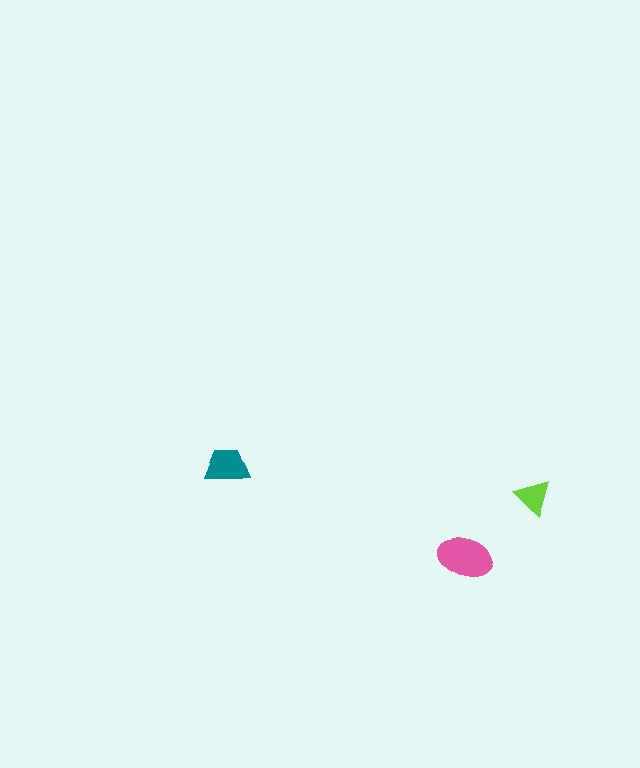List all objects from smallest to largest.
The lime triangle, the teal trapezoid, the pink ellipse.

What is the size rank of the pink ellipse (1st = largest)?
1st.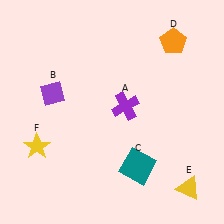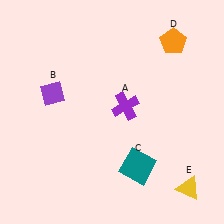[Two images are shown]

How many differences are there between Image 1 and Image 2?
There is 1 difference between the two images.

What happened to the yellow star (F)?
The yellow star (F) was removed in Image 2. It was in the bottom-left area of Image 1.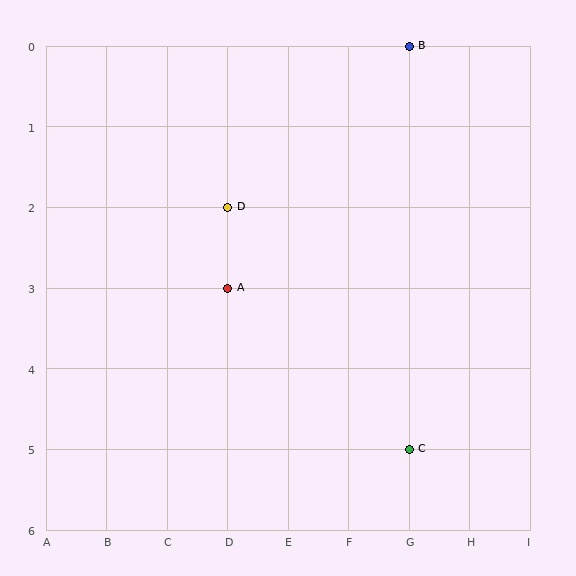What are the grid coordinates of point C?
Point C is at grid coordinates (G, 5).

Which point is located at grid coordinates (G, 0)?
Point B is at (G, 0).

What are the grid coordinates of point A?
Point A is at grid coordinates (D, 3).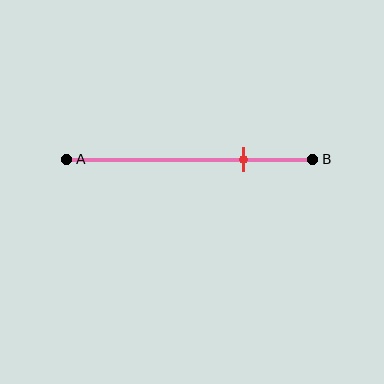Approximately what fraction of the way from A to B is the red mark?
The red mark is approximately 70% of the way from A to B.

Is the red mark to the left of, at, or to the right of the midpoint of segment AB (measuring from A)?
The red mark is to the right of the midpoint of segment AB.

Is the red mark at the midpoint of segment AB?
No, the mark is at about 70% from A, not at the 50% midpoint.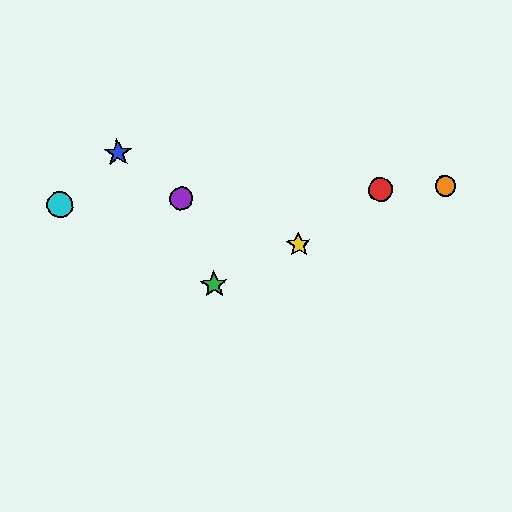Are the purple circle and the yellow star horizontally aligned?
No, the purple circle is at y≈199 and the yellow star is at y≈245.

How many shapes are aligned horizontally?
4 shapes (the red circle, the purple circle, the orange circle, the cyan circle) are aligned horizontally.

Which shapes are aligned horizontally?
The red circle, the purple circle, the orange circle, the cyan circle are aligned horizontally.